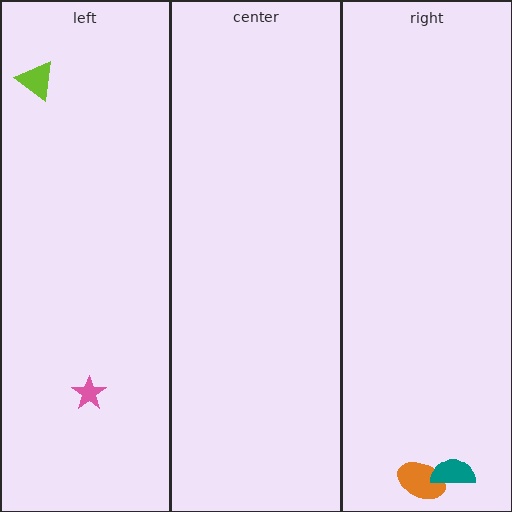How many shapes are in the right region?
2.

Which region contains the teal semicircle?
The right region.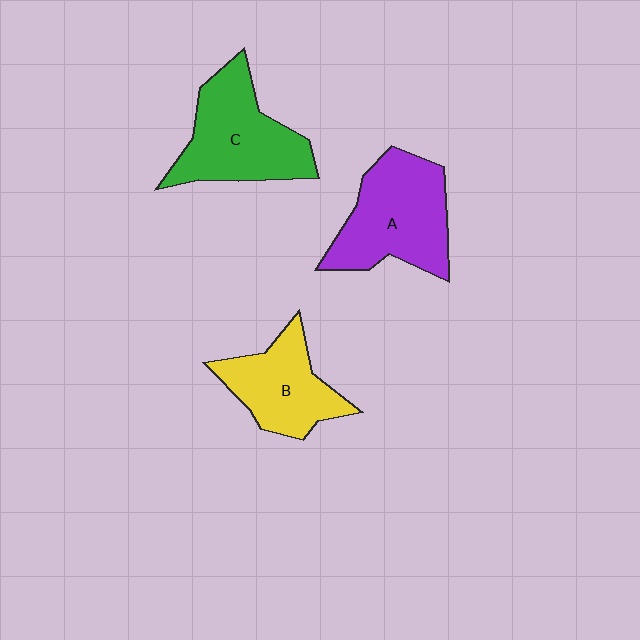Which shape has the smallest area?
Shape B (yellow).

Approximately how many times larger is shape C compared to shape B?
Approximately 1.3 times.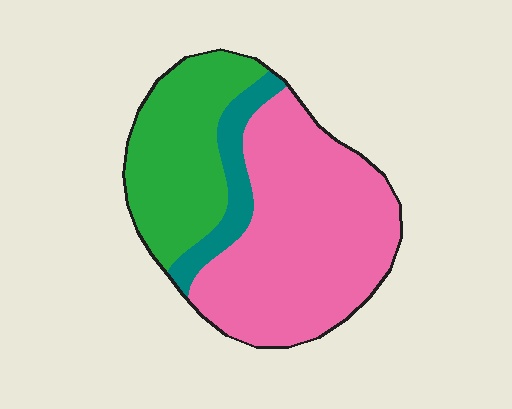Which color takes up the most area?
Pink, at roughly 60%.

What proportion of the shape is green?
Green takes up about one third (1/3) of the shape.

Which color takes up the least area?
Teal, at roughly 10%.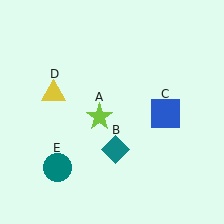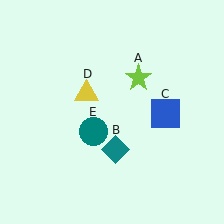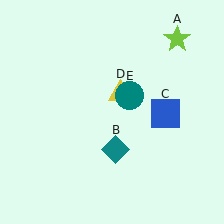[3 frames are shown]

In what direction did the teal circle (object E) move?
The teal circle (object E) moved up and to the right.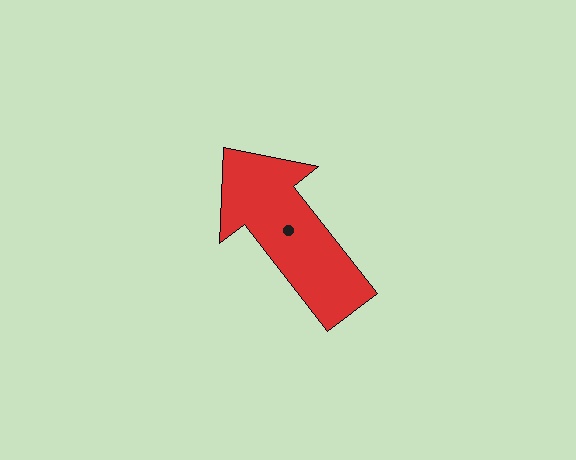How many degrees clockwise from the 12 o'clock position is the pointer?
Approximately 322 degrees.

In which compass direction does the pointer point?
Northwest.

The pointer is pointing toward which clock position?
Roughly 11 o'clock.